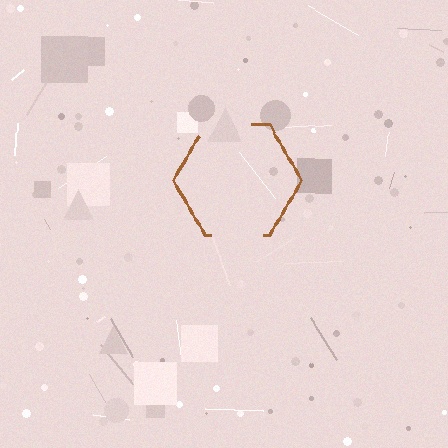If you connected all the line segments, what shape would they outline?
They would outline a hexagon.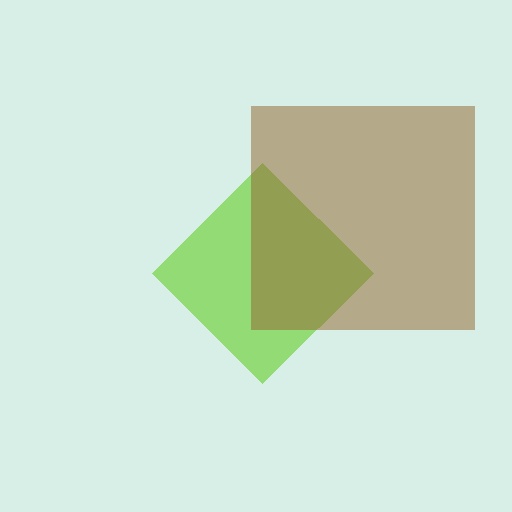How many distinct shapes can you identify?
There are 2 distinct shapes: a lime diamond, a brown square.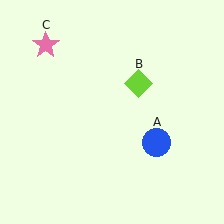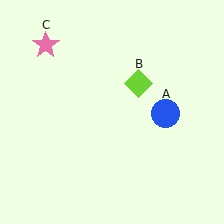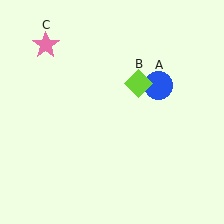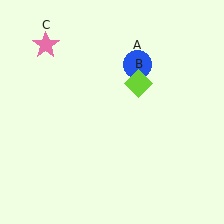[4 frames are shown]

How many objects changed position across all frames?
1 object changed position: blue circle (object A).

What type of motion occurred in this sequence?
The blue circle (object A) rotated counterclockwise around the center of the scene.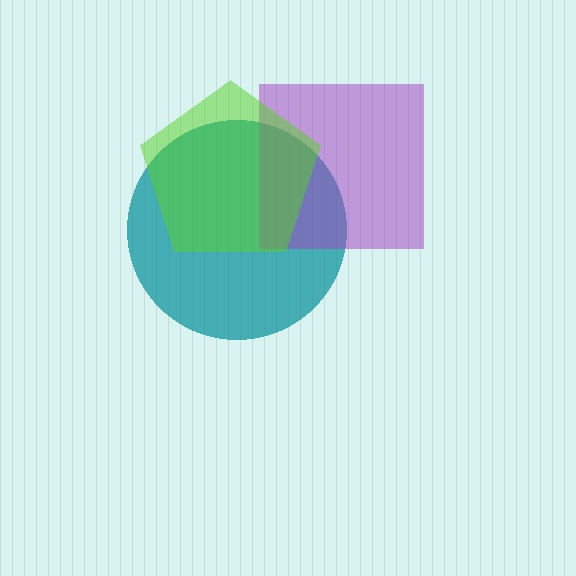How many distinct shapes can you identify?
There are 3 distinct shapes: a teal circle, a purple square, a lime pentagon.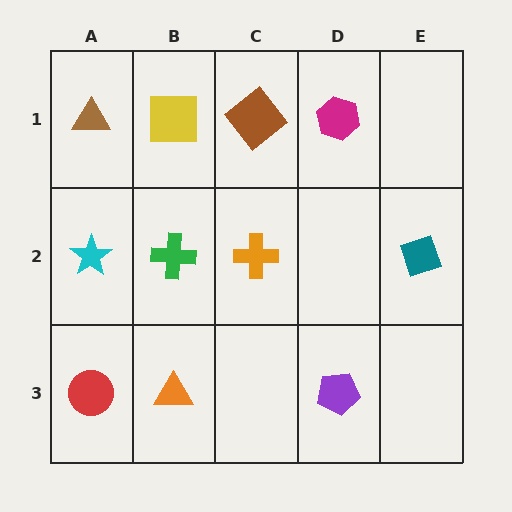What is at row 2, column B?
A green cross.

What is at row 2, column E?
A teal diamond.